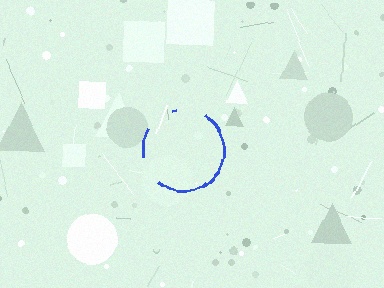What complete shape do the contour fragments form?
The contour fragments form a circle.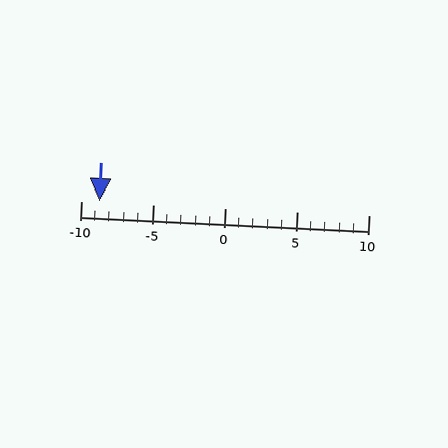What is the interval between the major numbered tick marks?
The major tick marks are spaced 5 units apart.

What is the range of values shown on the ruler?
The ruler shows values from -10 to 10.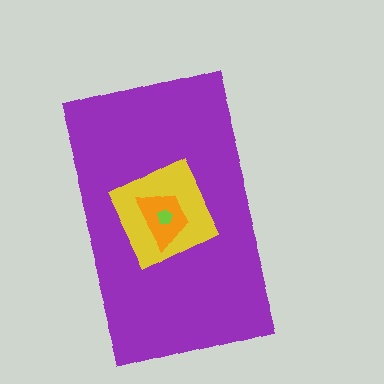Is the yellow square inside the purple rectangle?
Yes.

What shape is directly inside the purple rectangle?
The yellow square.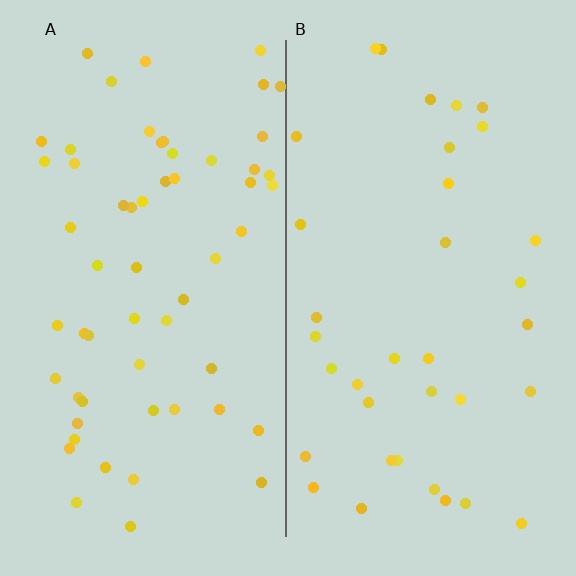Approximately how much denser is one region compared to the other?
Approximately 1.6× — region A over region B.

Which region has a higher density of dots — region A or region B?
A (the left).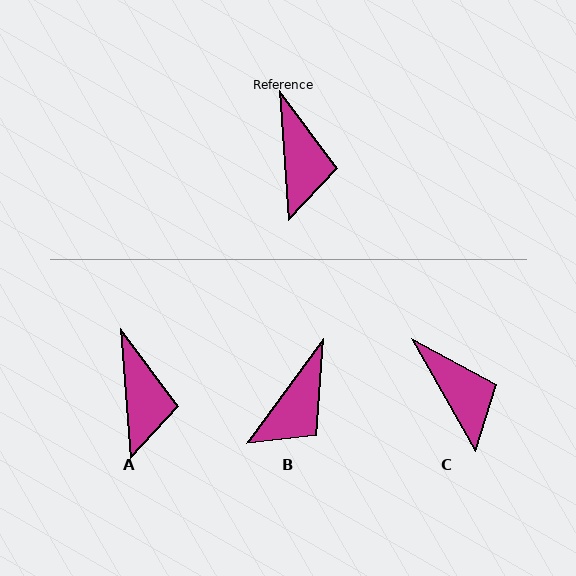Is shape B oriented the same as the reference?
No, it is off by about 40 degrees.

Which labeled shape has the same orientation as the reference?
A.